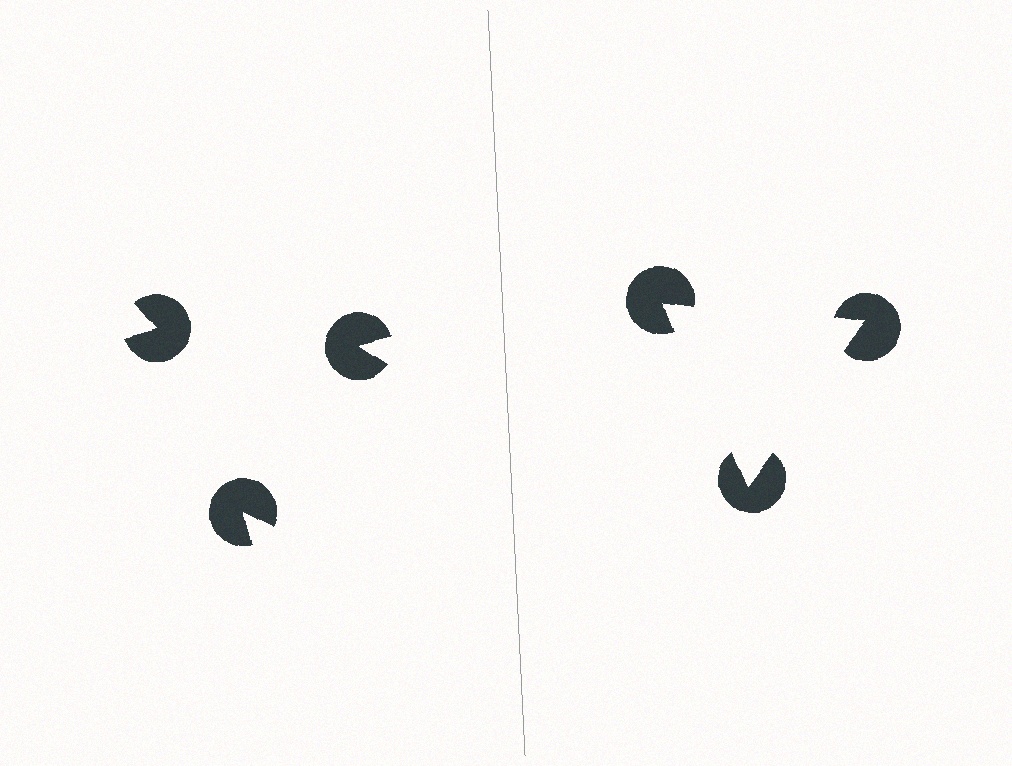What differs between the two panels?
The pac-man discs are positioned identically on both sides; only the wedge orientations differ. On the right they align to a triangle; on the left they are misaligned.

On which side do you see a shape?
An illusory triangle appears on the right side. On the left side the wedge cuts are rotated, so no coherent shape forms.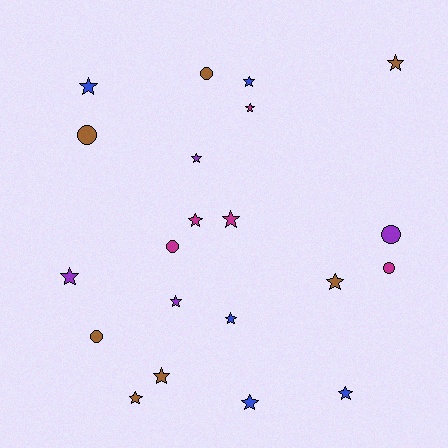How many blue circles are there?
There are no blue circles.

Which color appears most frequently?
Brown, with 7 objects.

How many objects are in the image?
There are 21 objects.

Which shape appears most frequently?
Star, with 15 objects.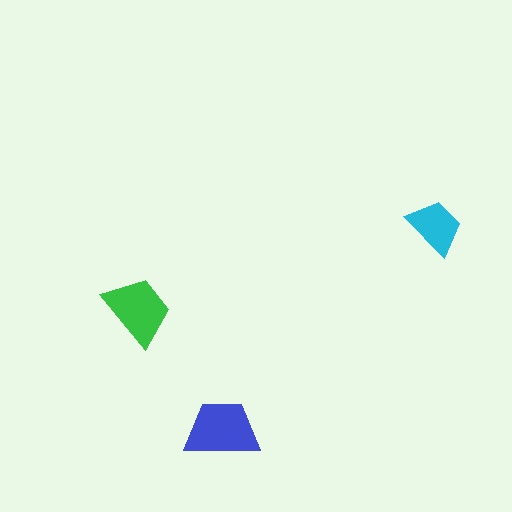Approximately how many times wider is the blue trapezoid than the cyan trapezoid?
About 1.5 times wider.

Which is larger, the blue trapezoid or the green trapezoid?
The blue one.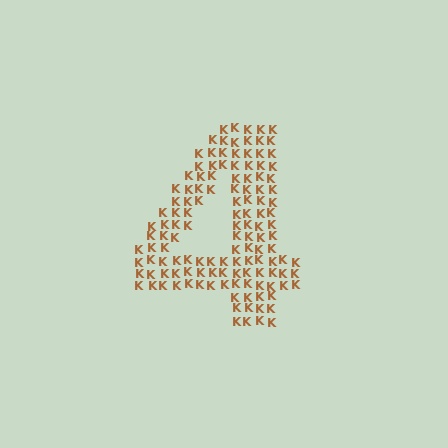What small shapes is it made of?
It is made of small letter K's.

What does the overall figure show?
The overall figure shows the digit 4.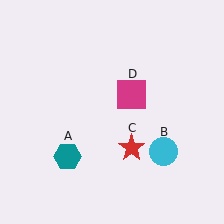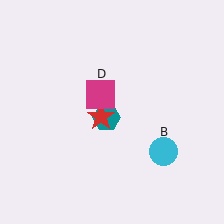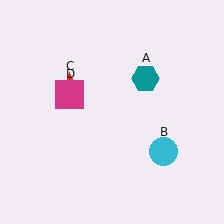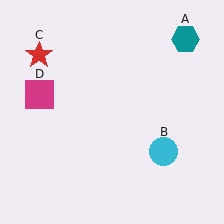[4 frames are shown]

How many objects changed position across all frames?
3 objects changed position: teal hexagon (object A), red star (object C), magenta square (object D).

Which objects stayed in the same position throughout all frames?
Cyan circle (object B) remained stationary.